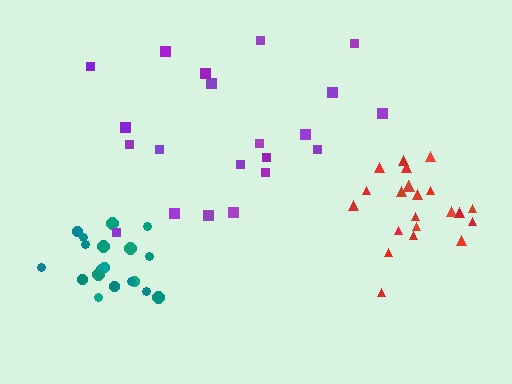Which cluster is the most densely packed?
Red.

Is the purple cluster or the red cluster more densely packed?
Red.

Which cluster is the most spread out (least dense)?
Purple.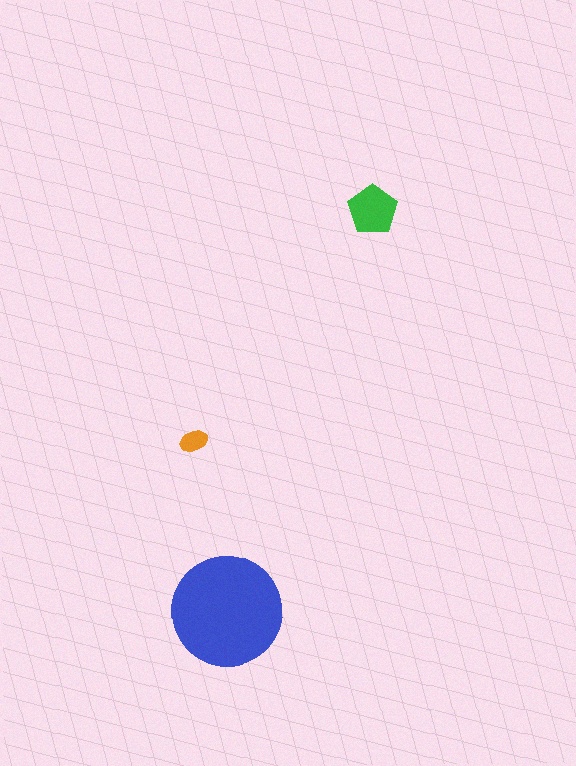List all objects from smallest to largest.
The orange ellipse, the green pentagon, the blue circle.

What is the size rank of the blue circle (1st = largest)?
1st.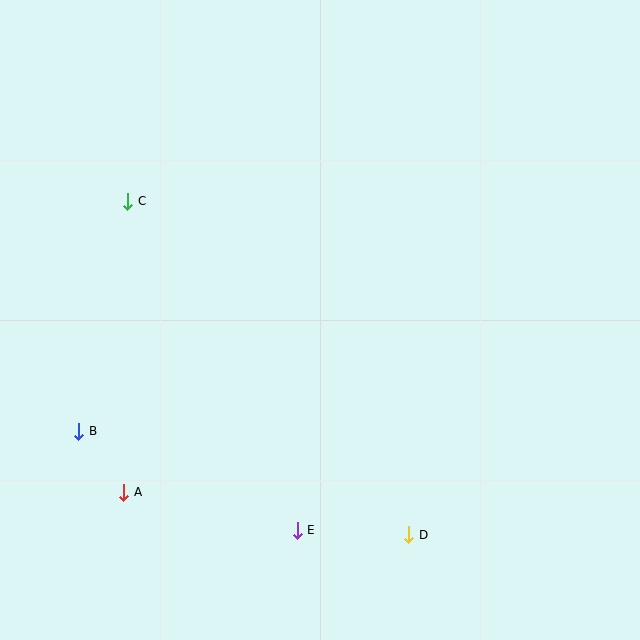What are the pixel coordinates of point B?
Point B is at (79, 431).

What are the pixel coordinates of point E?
Point E is at (297, 530).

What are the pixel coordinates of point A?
Point A is at (124, 492).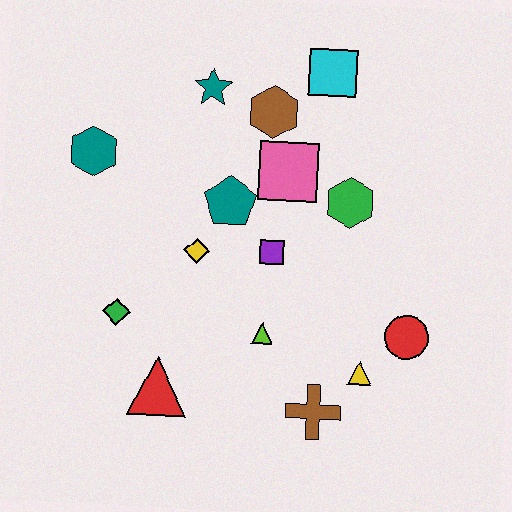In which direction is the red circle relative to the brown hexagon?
The red circle is below the brown hexagon.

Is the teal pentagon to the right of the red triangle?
Yes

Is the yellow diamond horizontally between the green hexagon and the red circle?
No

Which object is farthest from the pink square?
The red triangle is farthest from the pink square.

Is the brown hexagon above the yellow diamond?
Yes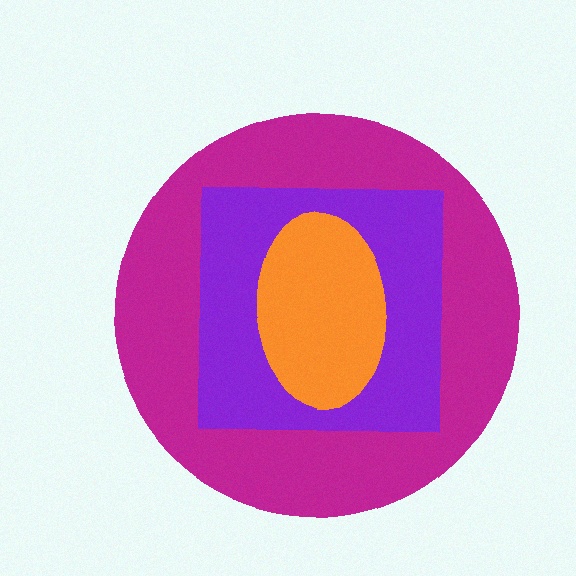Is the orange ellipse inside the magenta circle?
Yes.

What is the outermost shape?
The magenta circle.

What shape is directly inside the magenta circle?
The purple square.